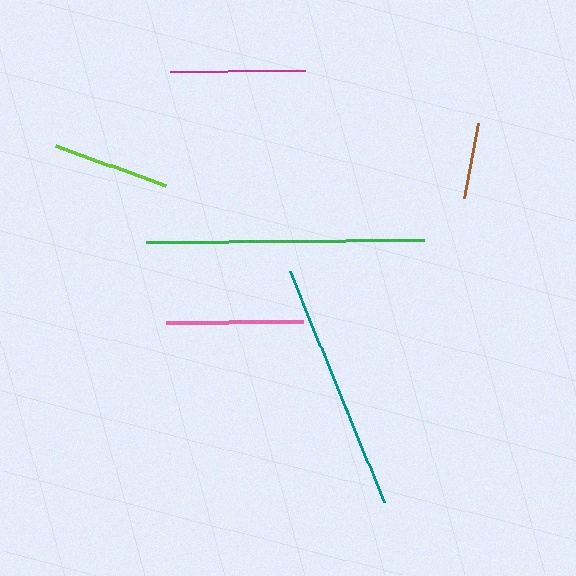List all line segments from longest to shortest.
From longest to shortest: green, teal, pink, magenta, lime, brown.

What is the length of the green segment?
The green segment is approximately 278 pixels long.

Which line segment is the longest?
The green line is the longest at approximately 278 pixels.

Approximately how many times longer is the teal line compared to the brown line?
The teal line is approximately 3.3 times the length of the brown line.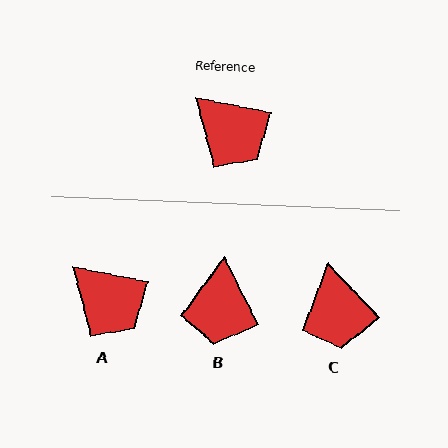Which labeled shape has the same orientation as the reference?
A.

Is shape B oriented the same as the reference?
No, it is off by about 51 degrees.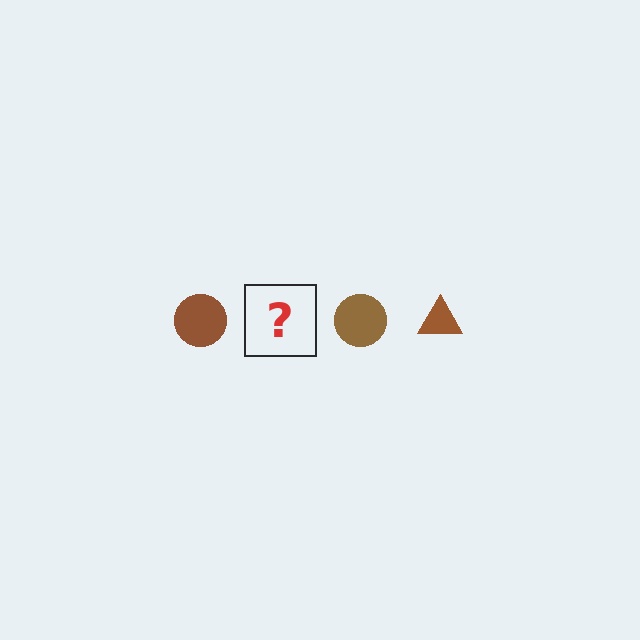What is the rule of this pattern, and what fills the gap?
The rule is that the pattern cycles through circle, triangle shapes in brown. The gap should be filled with a brown triangle.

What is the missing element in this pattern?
The missing element is a brown triangle.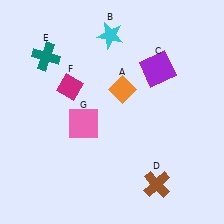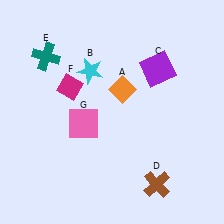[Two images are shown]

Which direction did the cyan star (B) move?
The cyan star (B) moved down.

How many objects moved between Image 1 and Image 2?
1 object moved between the two images.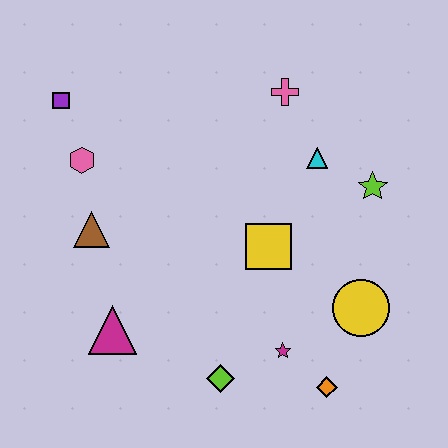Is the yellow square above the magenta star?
Yes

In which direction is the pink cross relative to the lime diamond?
The pink cross is above the lime diamond.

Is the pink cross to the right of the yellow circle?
No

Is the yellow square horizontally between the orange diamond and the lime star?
No